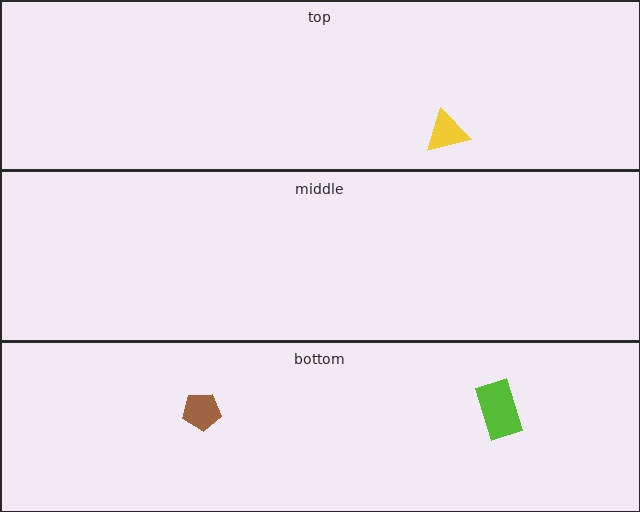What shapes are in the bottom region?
The lime rectangle, the brown pentagon.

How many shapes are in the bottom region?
2.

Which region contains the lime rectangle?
The bottom region.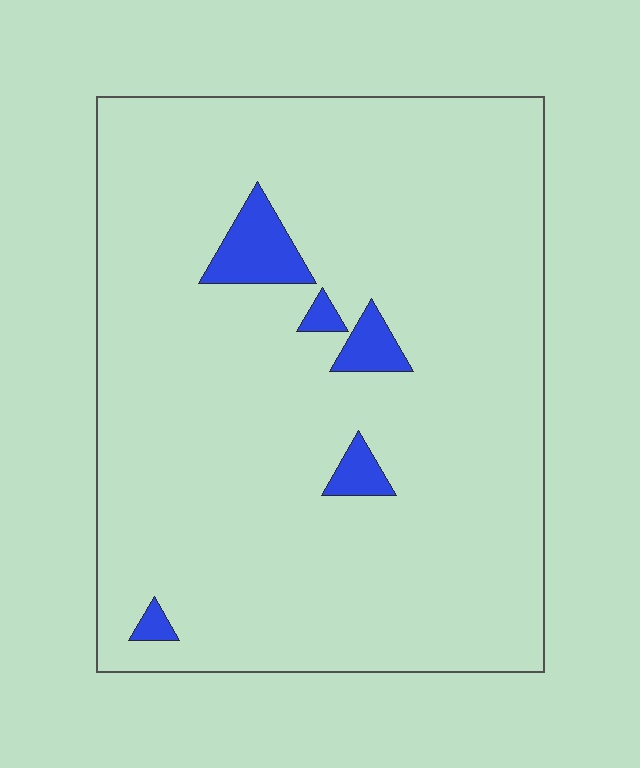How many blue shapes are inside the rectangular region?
5.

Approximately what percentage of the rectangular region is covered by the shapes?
Approximately 5%.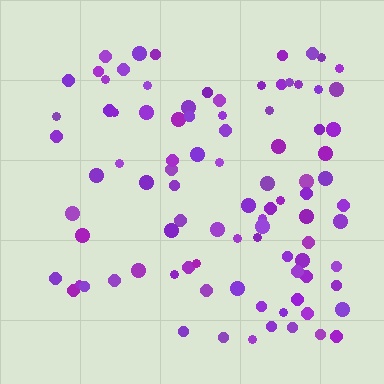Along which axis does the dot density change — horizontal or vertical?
Horizontal.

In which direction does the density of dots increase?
From left to right, with the right side densest.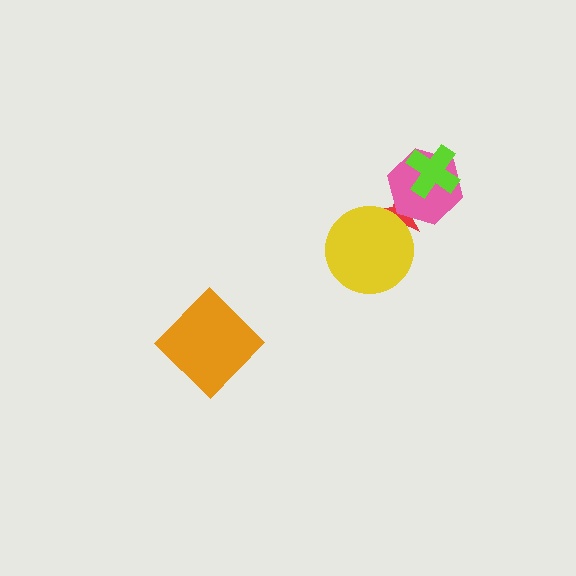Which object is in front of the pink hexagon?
The lime cross is in front of the pink hexagon.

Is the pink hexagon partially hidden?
Yes, it is partially covered by another shape.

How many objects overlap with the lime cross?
1 object overlaps with the lime cross.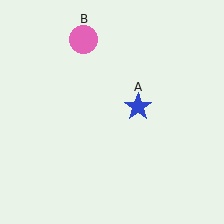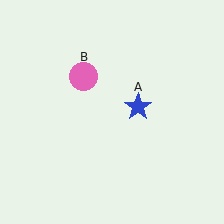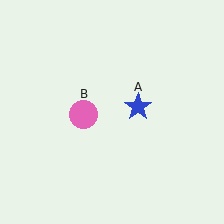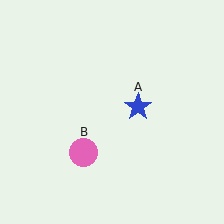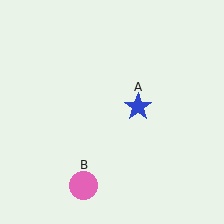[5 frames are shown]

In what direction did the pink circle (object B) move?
The pink circle (object B) moved down.